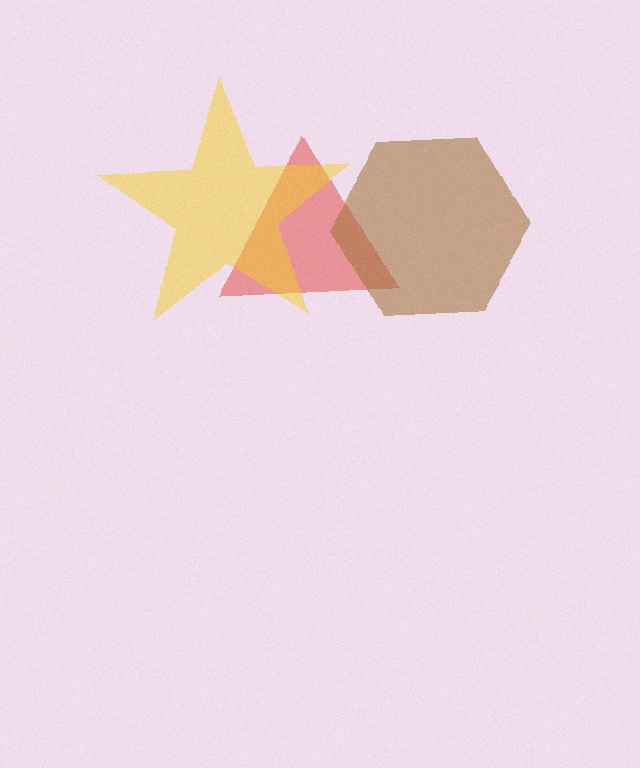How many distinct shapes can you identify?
There are 3 distinct shapes: a red triangle, a yellow star, a brown hexagon.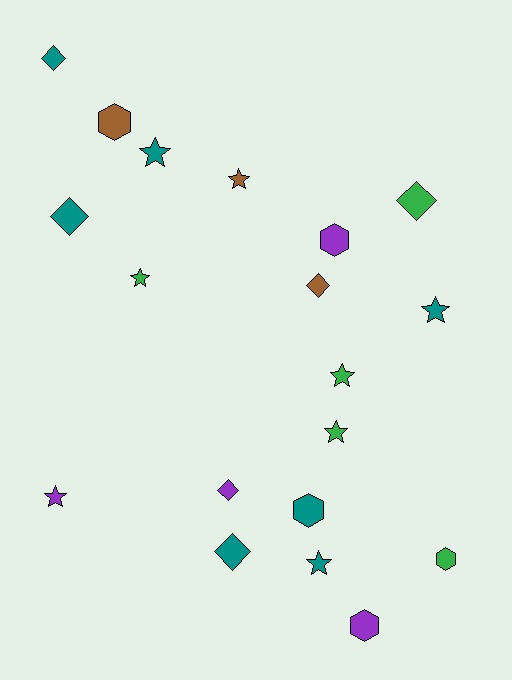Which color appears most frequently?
Teal, with 7 objects.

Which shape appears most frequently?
Star, with 8 objects.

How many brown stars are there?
There is 1 brown star.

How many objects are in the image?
There are 19 objects.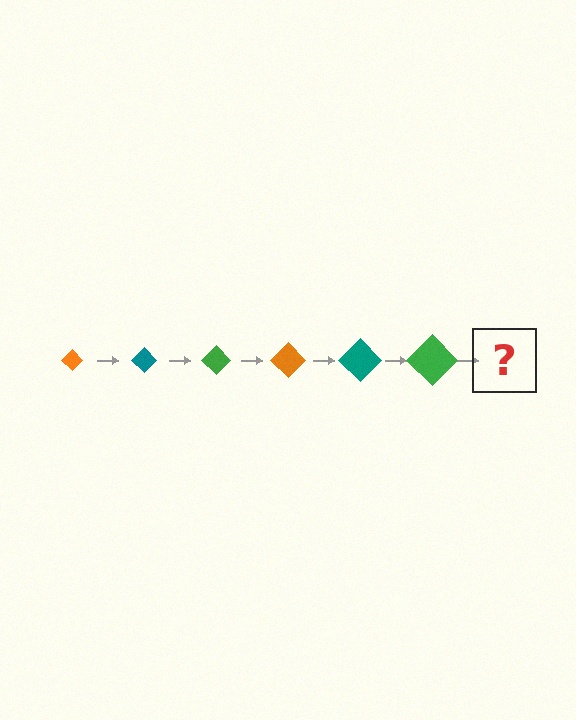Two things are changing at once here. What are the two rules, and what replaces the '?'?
The two rules are that the diamond grows larger each step and the color cycles through orange, teal, and green. The '?' should be an orange diamond, larger than the previous one.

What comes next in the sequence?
The next element should be an orange diamond, larger than the previous one.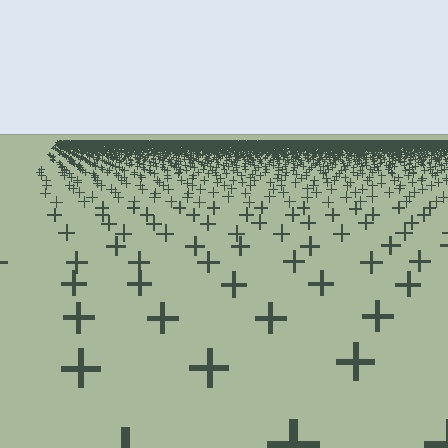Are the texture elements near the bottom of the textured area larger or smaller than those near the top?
Larger. Near the bottom, elements are closer to the viewer and appear at a bigger on-screen size.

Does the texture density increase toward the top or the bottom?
Density increases toward the top.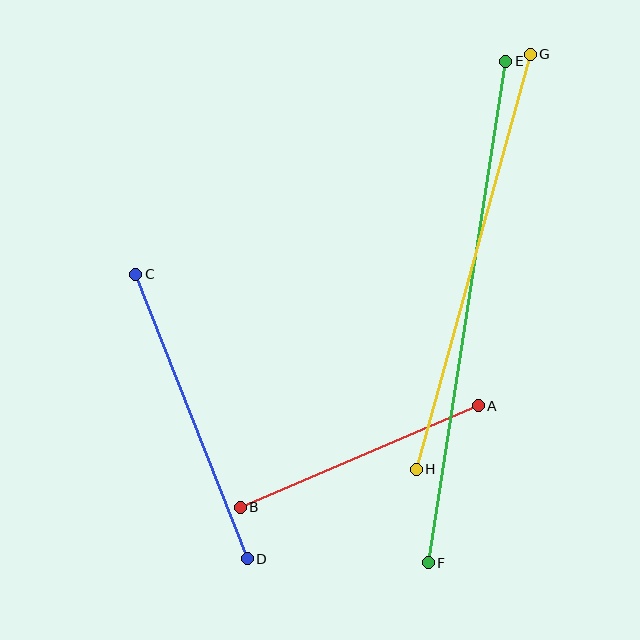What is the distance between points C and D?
The distance is approximately 306 pixels.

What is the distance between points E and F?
The distance is approximately 507 pixels.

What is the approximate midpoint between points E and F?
The midpoint is at approximately (467, 312) pixels.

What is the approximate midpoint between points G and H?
The midpoint is at approximately (473, 262) pixels.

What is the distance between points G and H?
The distance is approximately 430 pixels.